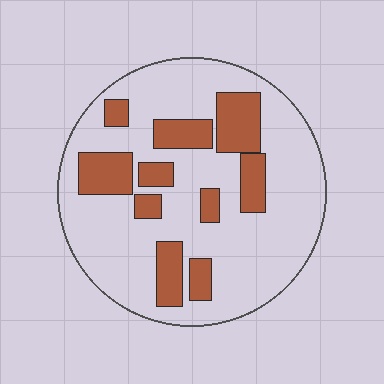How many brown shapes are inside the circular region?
10.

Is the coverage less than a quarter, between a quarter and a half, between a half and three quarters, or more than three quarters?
Less than a quarter.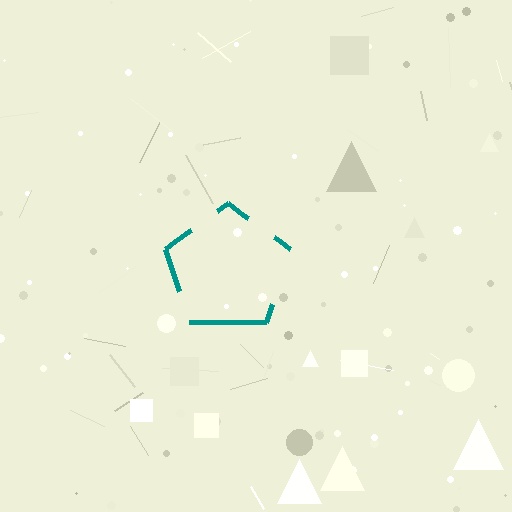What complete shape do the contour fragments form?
The contour fragments form a pentagon.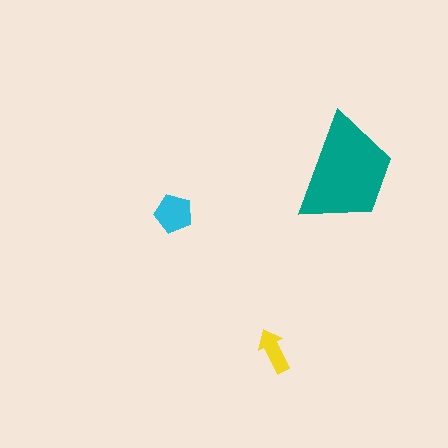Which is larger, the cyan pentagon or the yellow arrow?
The cyan pentagon.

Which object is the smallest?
The yellow arrow.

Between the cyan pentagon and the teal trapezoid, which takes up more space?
The teal trapezoid.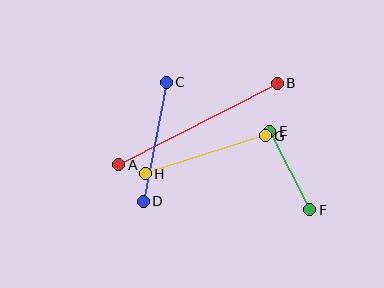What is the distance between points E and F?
The distance is approximately 88 pixels.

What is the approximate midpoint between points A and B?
The midpoint is at approximately (198, 124) pixels.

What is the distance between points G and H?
The distance is approximately 126 pixels.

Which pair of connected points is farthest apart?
Points A and B are farthest apart.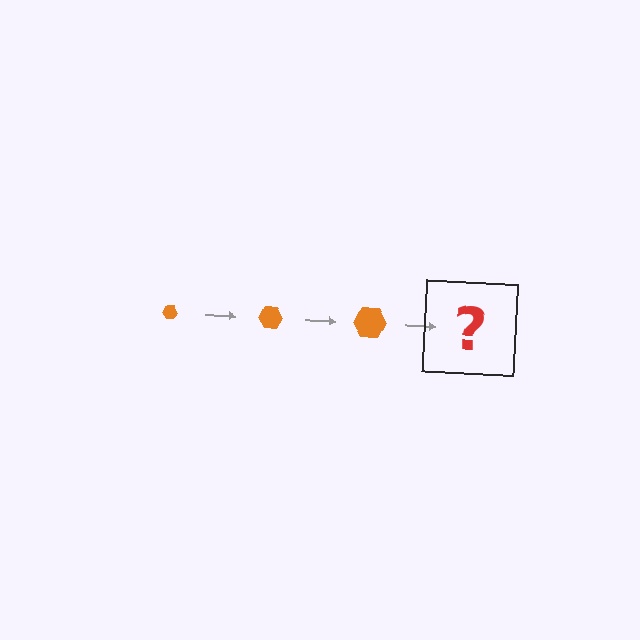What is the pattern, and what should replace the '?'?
The pattern is that the hexagon gets progressively larger each step. The '?' should be an orange hexagon, larger than the previous one.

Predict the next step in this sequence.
The next step is an orange hexagon, larger than the previous one.